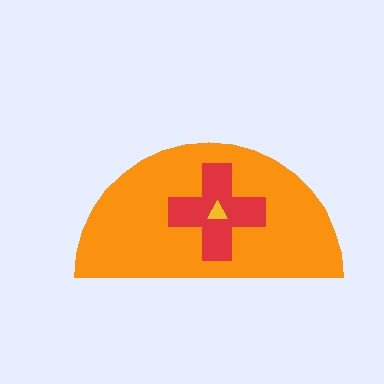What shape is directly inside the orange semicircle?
The red cross.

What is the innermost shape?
The yellow triangle.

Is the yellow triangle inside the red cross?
Yes.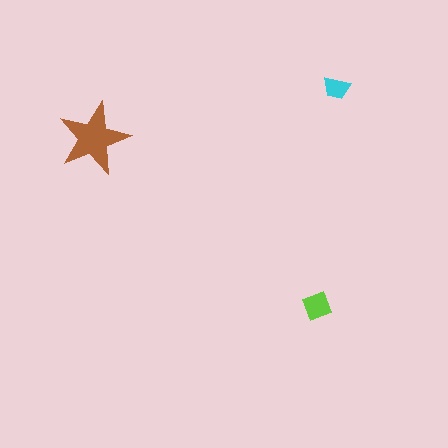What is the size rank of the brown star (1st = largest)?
1st.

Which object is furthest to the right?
The cyan trapezoid is rightmost.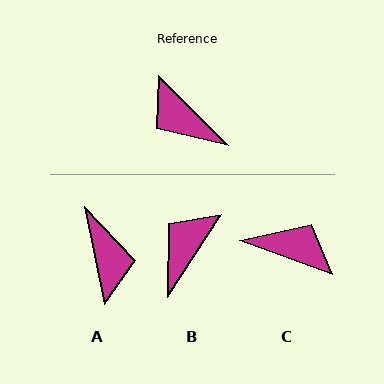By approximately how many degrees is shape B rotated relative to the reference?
Approximately 78 degrees clockwise.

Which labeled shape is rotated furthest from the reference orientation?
C, about 155 degrees away.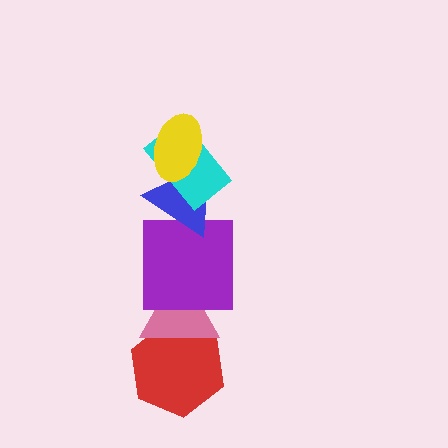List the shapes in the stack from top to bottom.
From top to bottom: the yellow ellipse, the cyan rectangle, the blue triangle, the purple square, the pink triangle, the red hexagon.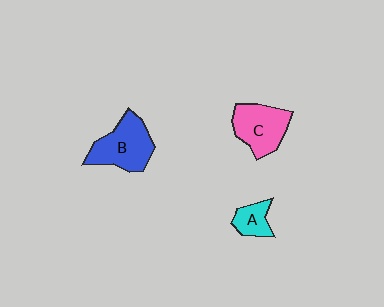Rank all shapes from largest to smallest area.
From largest to smallest: B (blue), C (pink), A (cyan).